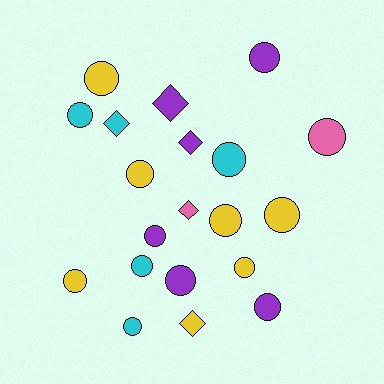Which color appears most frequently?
Yellow, with 7 objects.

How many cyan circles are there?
There are 4 cyan circles.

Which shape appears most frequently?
Circle, with 15 objects.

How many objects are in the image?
There are 20 objects.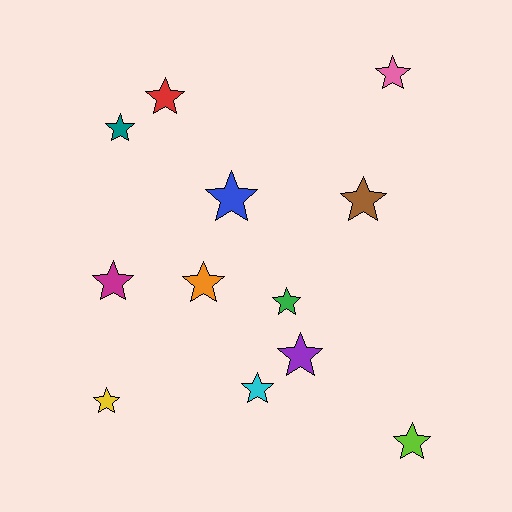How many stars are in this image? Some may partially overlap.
There are 12 stars.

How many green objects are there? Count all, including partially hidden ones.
There is 1 green object.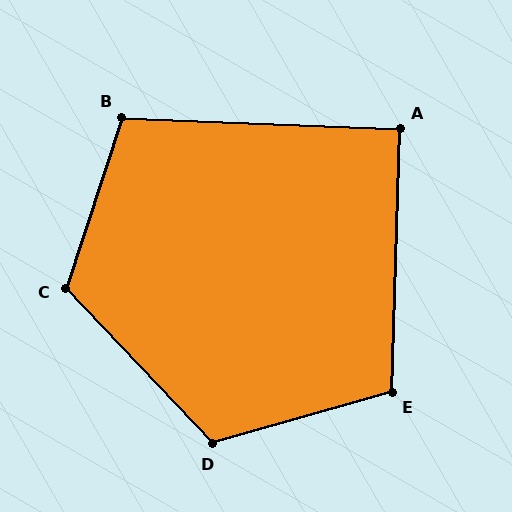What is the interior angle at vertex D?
Approximately 117 degrees (obtuse).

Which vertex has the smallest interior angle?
A, at approximately 90 degrees.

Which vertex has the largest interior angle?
C, at approximately 119 degrees.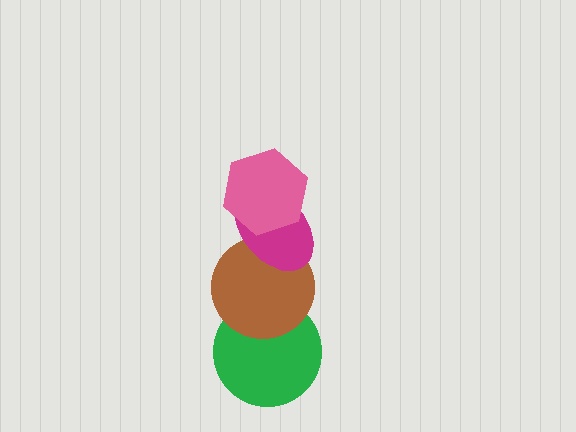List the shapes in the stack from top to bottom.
From top to bottom: the pink hexagon, the magenta ellipse, the brown circle, the green circle.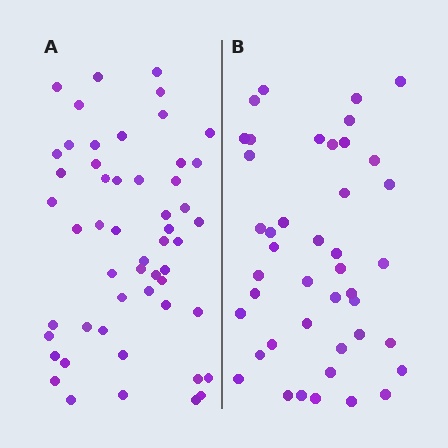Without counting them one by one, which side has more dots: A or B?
Region A (the left region) has more dots.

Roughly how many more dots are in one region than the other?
Region A has roughly 10 or so more dots than region B.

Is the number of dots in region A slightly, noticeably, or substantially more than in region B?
Region A has only slightly more — the two regions are fairly close. The ratio is roughly 1.2 to 1.